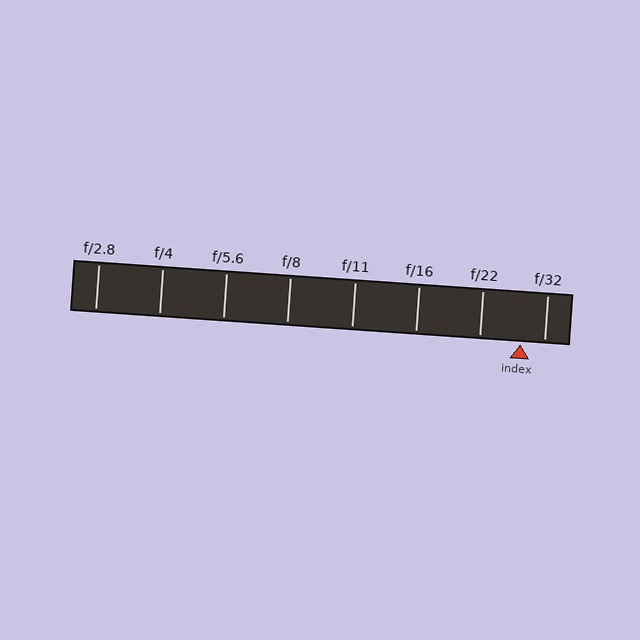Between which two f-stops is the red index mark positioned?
The index mark is between f/22 and f/32.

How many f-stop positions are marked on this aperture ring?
There are 8 f-stop positions marked.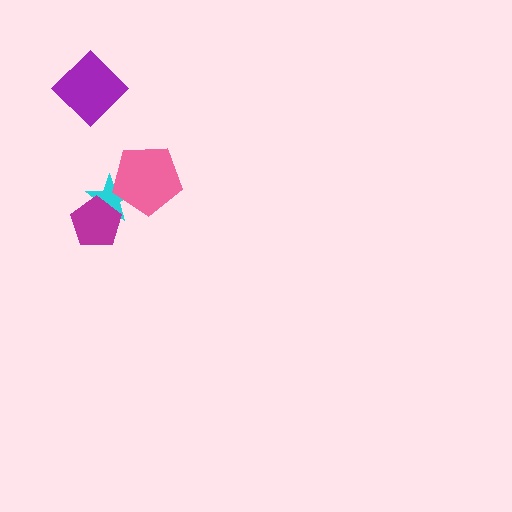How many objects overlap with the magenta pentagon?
1 object overlaps with the magenta pentagon.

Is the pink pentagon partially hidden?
No, no other shape covers it.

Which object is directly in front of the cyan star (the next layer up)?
The magenta pentagon is directly in front of the cyan star.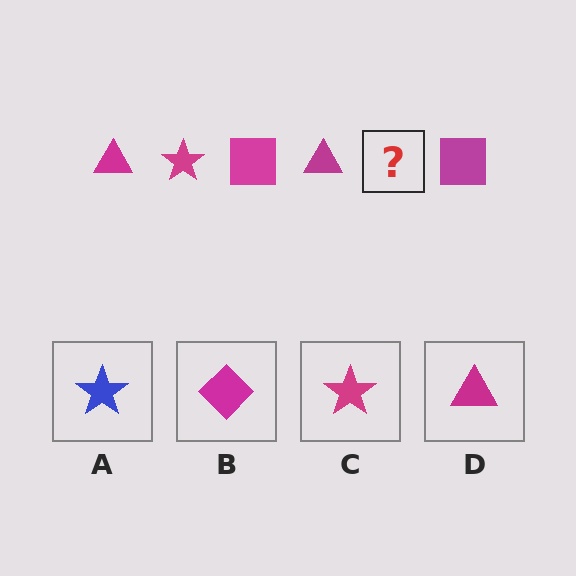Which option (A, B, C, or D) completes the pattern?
C.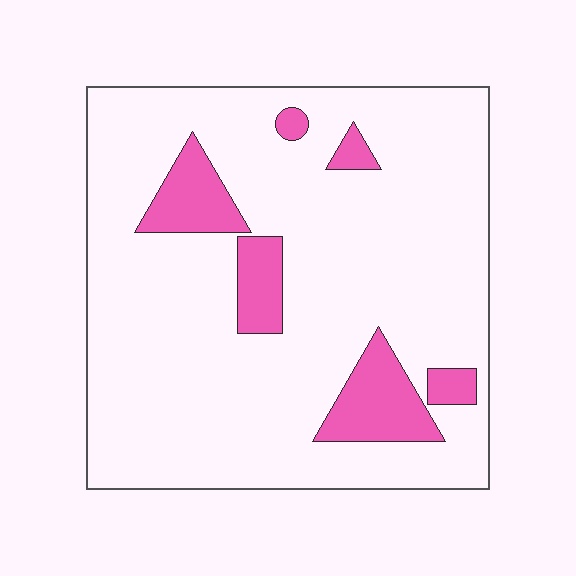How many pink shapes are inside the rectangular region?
6.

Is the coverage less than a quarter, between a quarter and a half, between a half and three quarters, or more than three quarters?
Less than a quarter.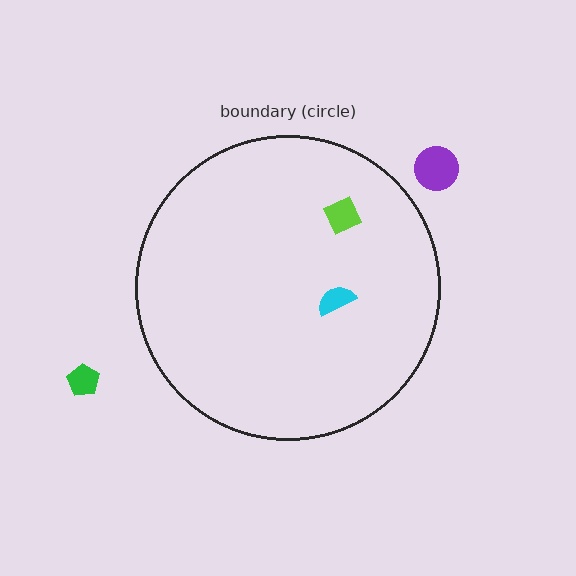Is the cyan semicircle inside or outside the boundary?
Inside.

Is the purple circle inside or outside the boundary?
Outside.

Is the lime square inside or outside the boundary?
Inside.